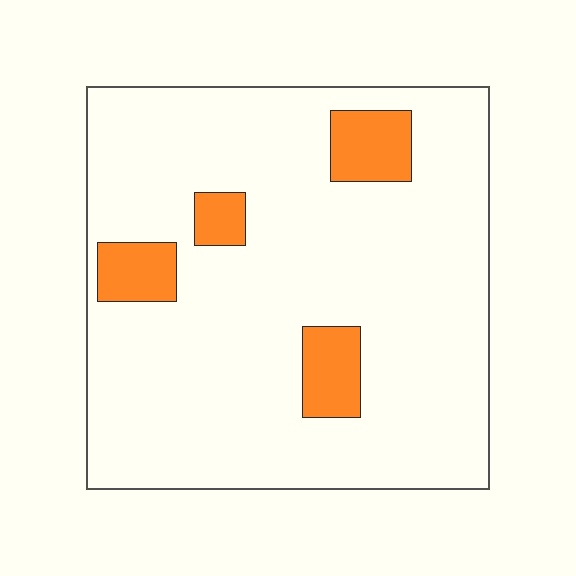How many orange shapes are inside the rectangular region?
4.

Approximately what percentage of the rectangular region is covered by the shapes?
Approximately 10%.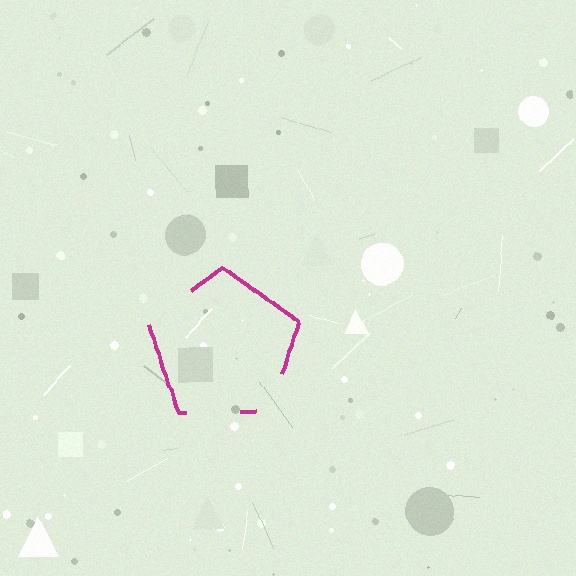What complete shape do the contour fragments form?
The contour fragments form a pentagon.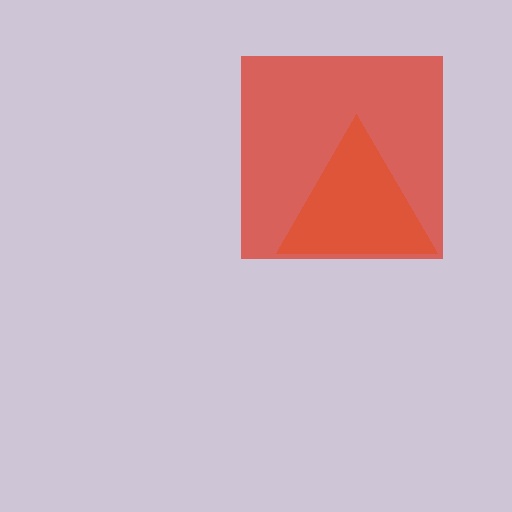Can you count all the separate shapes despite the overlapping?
Yes, there are 2 separate shapes.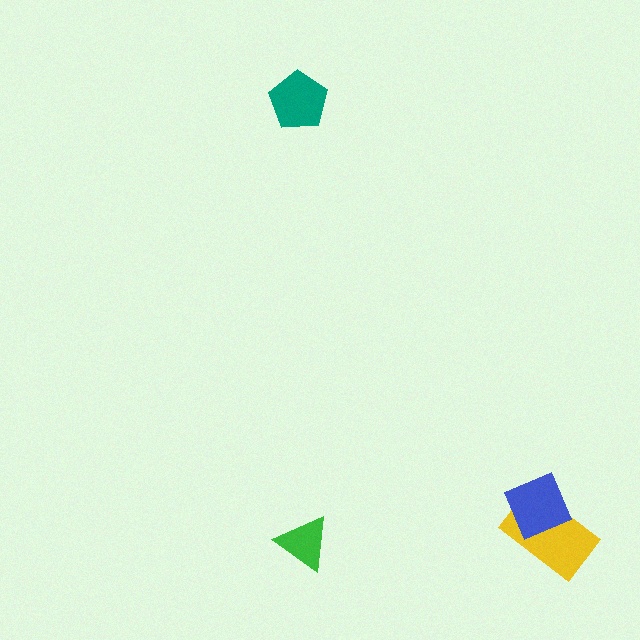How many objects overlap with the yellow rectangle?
1 object overlaps with the yellow rectangle.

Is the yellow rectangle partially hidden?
Yes, it is partially covered by another shape.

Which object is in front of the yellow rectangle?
The blue square is in front of the yellow rectangle.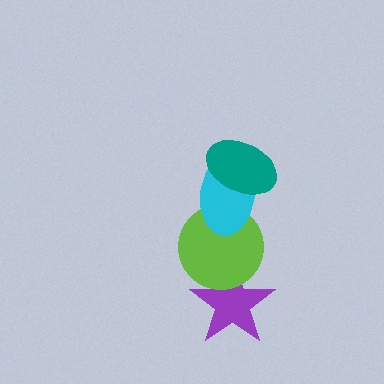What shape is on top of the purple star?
The lime circle is on top of the purple star.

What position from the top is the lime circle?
The lime circle is 3rd from the top.